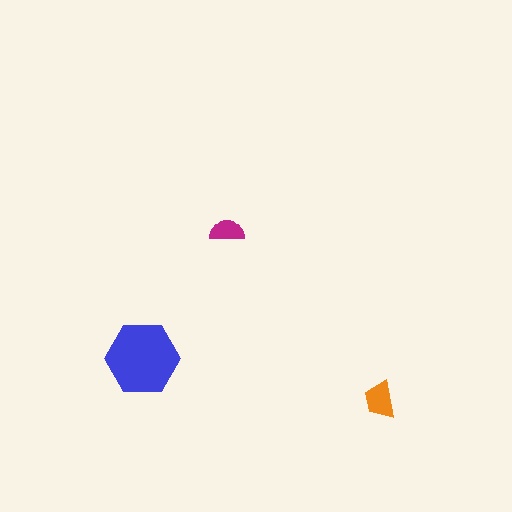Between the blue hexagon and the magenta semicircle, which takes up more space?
The blue hexagon.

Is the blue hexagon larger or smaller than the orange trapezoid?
Larger.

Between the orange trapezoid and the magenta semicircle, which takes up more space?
The orange trapezoid.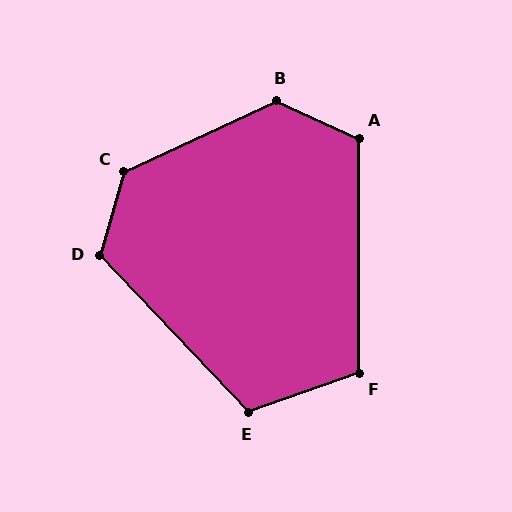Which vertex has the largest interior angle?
C, at approximately 131 degrees.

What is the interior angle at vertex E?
Approximately 114 degrees (obtuse).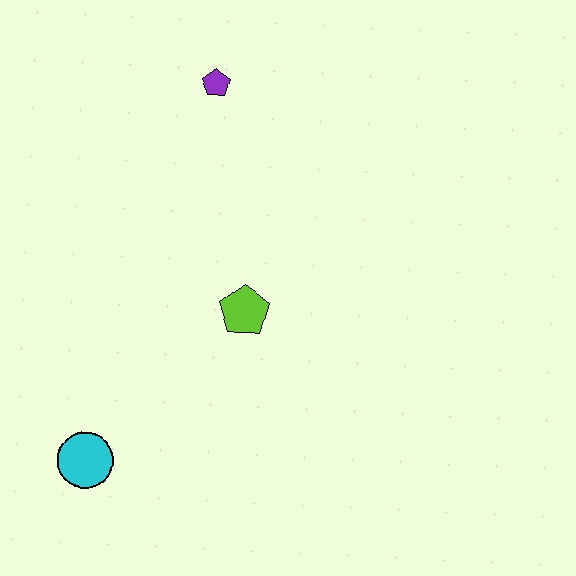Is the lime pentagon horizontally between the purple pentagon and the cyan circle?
No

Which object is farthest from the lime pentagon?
The purple pentagon is farthest from the lime pentagon.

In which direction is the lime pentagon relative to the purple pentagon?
The lime pentagon is below the purple pentagon.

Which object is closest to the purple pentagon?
The lime pentagon is closest to the purple pentagon.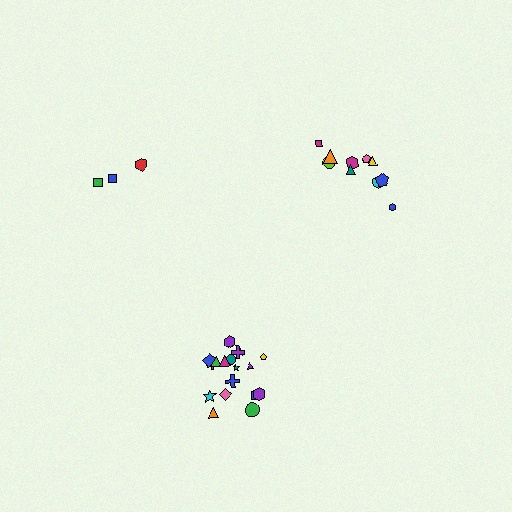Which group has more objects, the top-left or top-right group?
The top-right group.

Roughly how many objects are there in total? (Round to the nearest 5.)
Roughly 30 objects in total.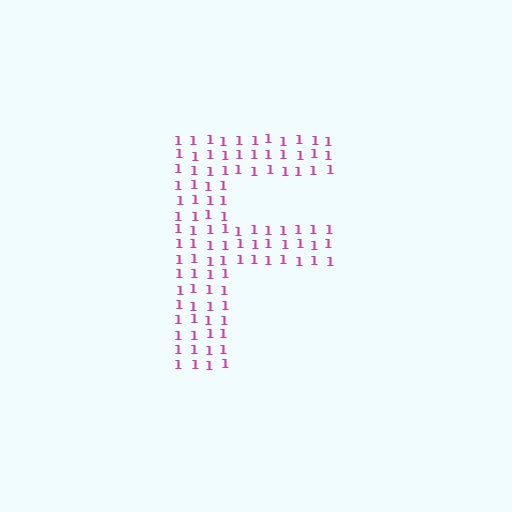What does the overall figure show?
The overall figure shows the letter F.